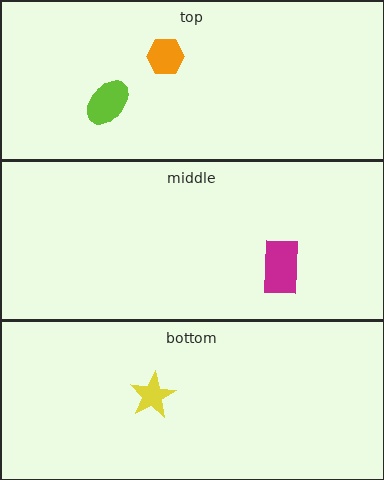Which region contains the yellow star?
The bottom region.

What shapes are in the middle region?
The magenta rectangle.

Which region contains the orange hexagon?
The top region.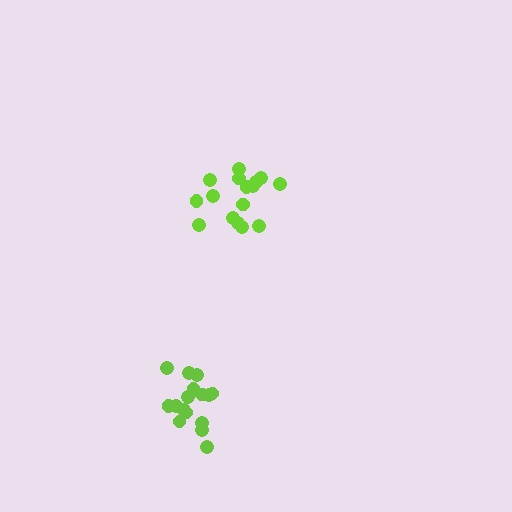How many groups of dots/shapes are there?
There are 2 groups.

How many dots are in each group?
Group 1: 16 dots, Group 2: 16 dots (32 total).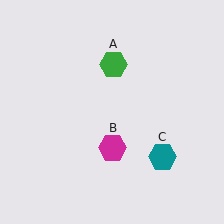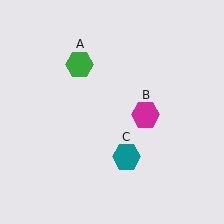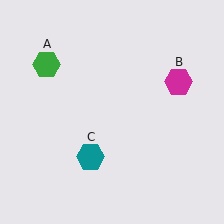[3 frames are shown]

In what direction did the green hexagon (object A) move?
The green hexagon (object A) moved left.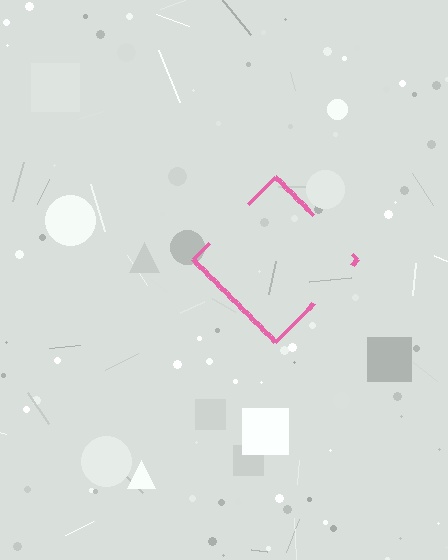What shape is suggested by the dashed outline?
The dashed outline suggests a diamond.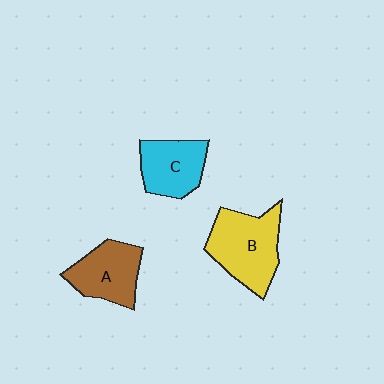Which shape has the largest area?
Shape B (yellow).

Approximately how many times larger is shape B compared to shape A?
Approximately 1.3 times.